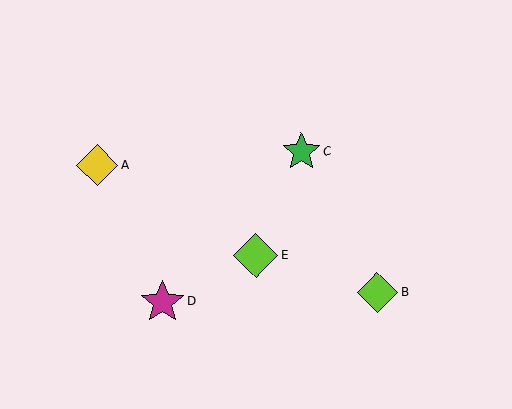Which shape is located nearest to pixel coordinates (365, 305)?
The lime diamond (labeled B) at (377, 293) is nearest to that location.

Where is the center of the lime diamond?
The center of the lime diamond is at (377, 293).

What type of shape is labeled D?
Shape D is a magenta star.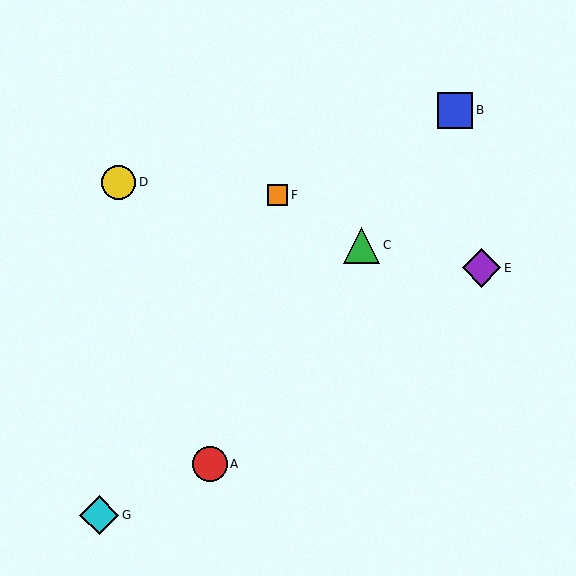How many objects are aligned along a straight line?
3 objects (A, B, C) are aligned along a straight line.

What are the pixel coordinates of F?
Object F is at (277, 195).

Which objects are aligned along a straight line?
Objects A, B, C are aligned along a straight line.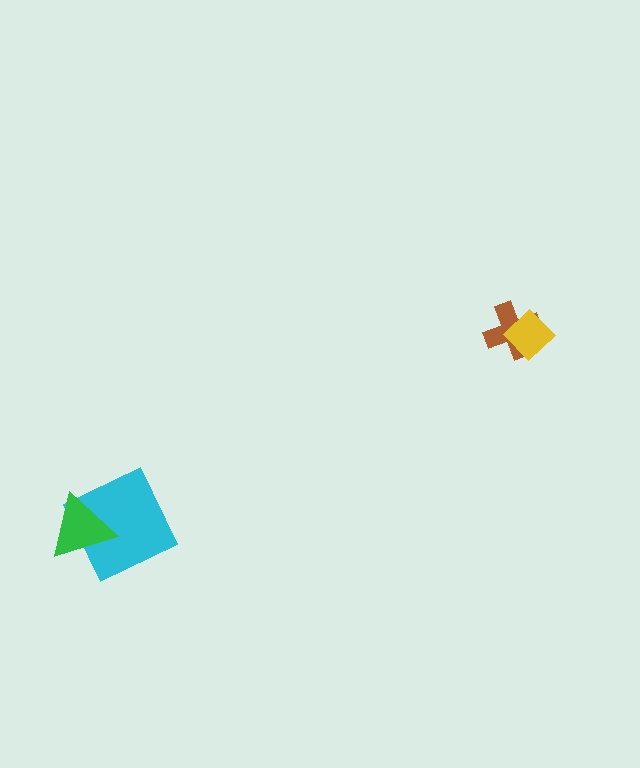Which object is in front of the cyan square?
The green triangle is in front of the cyan square.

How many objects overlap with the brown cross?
1 object overlaps with the brown cross.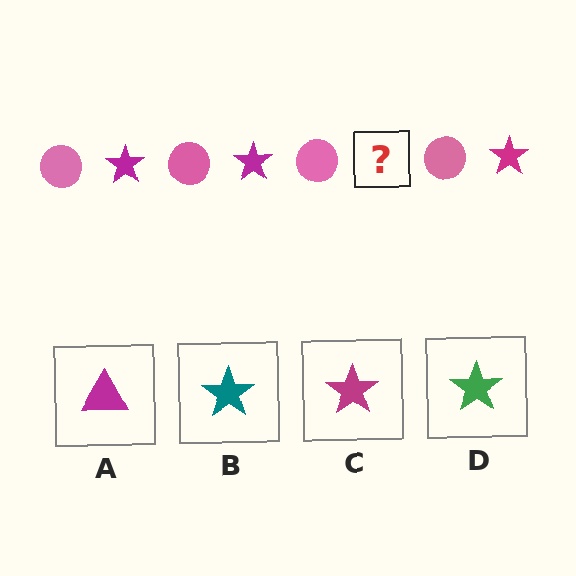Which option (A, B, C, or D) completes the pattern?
C.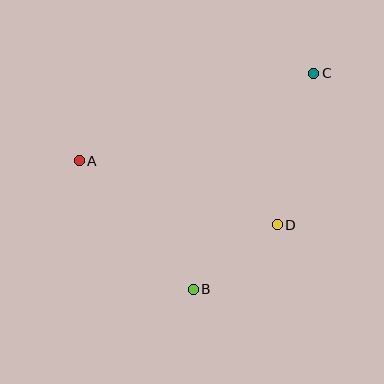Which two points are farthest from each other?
Points A and C are farthest from each other.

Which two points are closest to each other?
Points B and D are closest to each other.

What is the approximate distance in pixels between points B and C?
The distance between B and C is approximately 247 pixels.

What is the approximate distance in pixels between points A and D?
The distance between A and D is approximately 208 pixels.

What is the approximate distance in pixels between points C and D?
The distance between C and D is approximately 156 pixels.